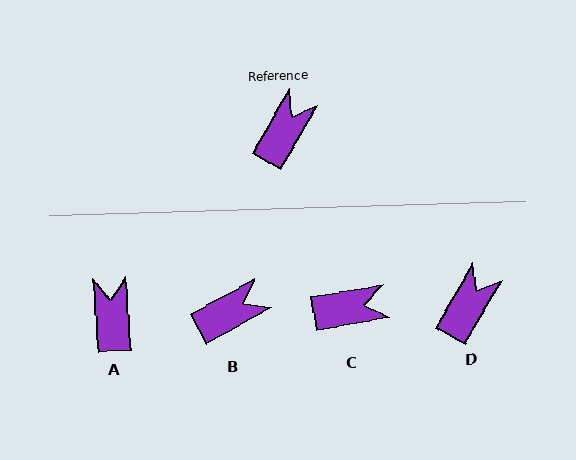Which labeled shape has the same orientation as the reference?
D.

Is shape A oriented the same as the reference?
No, it is off by about 33 degrees.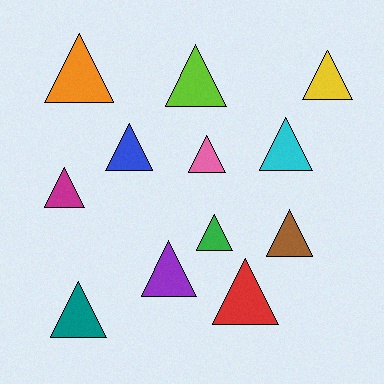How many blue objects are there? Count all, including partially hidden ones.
There is 1 blue object.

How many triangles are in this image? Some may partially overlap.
There are 12 triangles.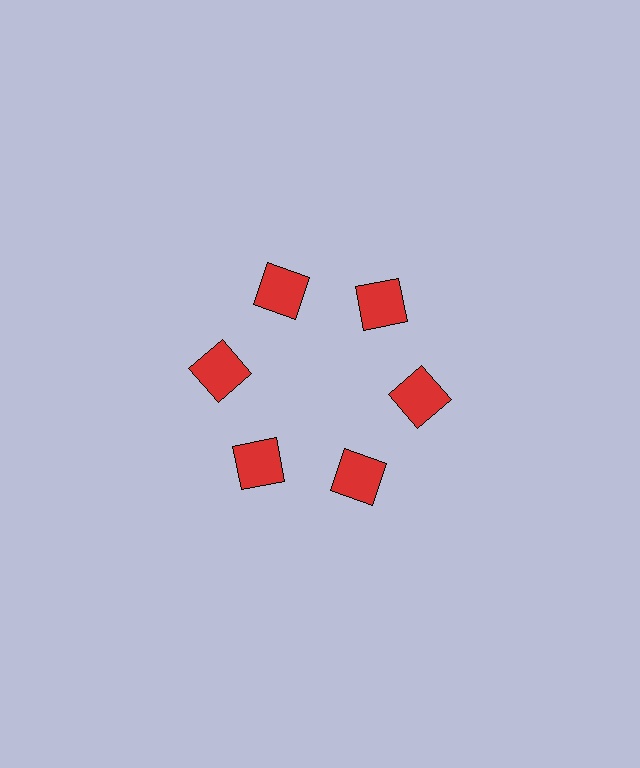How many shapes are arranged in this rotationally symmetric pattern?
There are 6 shapes, arranged in 6 groups of 1.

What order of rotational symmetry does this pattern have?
This pattern has 6-fold rotational symmetry.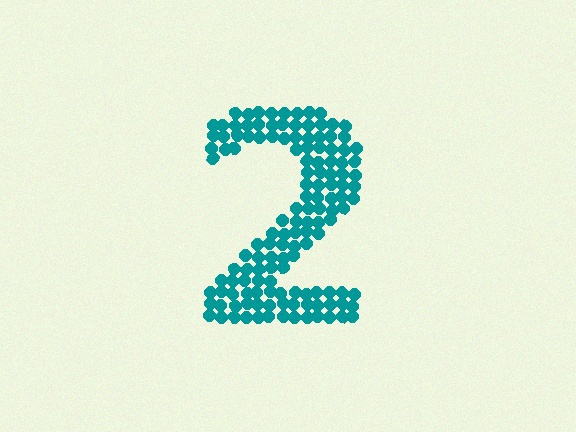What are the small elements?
The small elements are circles.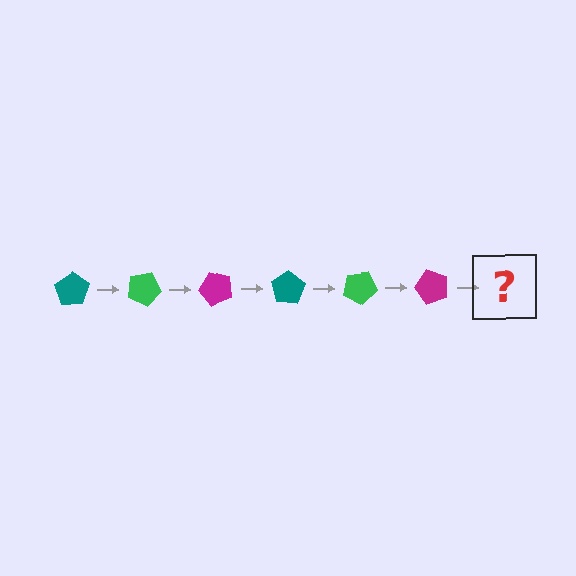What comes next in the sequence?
The next element should be a teal pentagon, rotated 150 degrees from the start.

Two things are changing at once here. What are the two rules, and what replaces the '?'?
The two rules are that it rotates 25 degrees each step and the color cycles through teal, green, and magenta. The '?' should be a teal pentagon, rotated 150 degrees from the start.